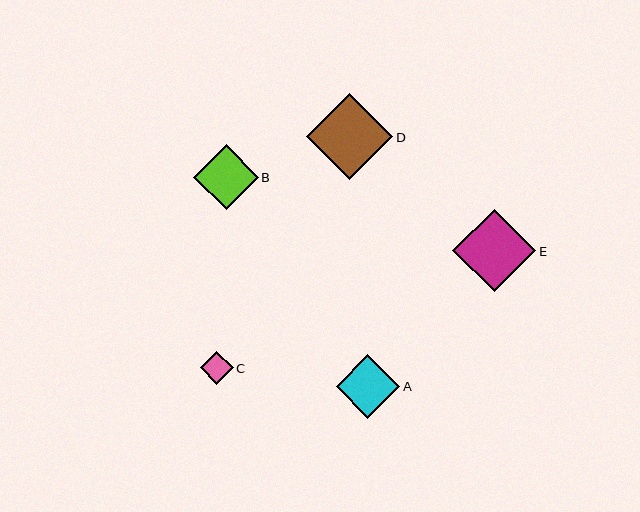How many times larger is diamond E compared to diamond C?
Diamond E is approximately 2.6 times the size of diamond C.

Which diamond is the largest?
Diamond D is the largest with a size of approximately 86 pixels.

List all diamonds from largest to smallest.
From largest to smallest: D, E, B, A, C.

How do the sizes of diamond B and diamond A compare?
Diamond B and diamond A are approximately the same size.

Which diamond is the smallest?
Diamond C is the smallest with a size of approximately 32 pixels.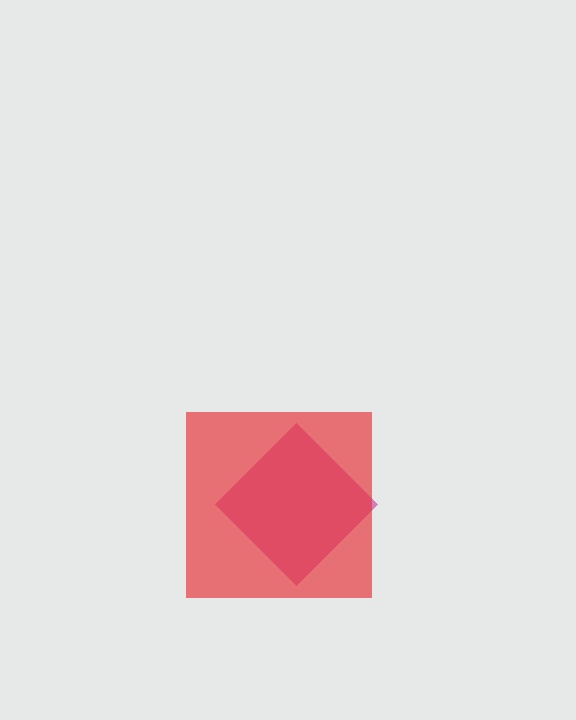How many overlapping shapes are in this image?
There are 2 overlapping shapes in the image.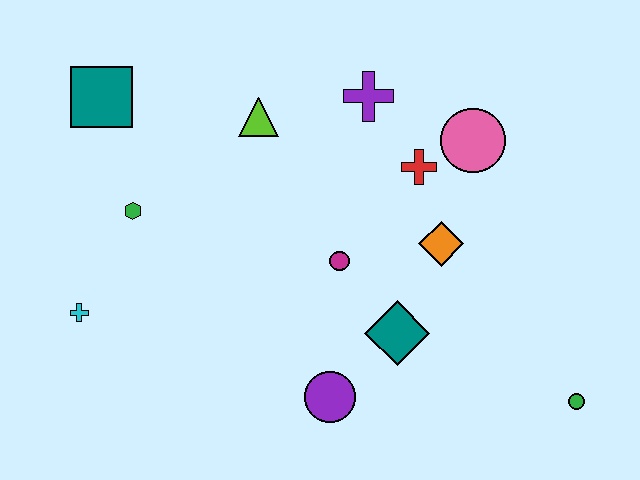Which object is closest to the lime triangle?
The purple cross is closest to the lime triangle.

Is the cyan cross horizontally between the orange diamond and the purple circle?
No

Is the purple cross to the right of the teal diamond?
No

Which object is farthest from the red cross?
The cyan cross is farthest from the red cross.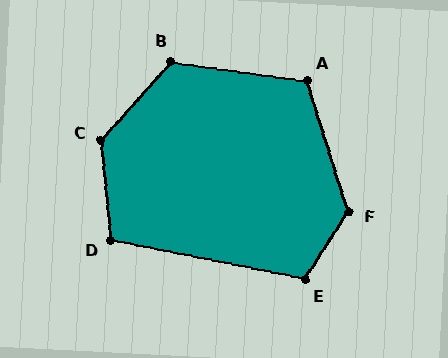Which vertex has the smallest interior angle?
D, at approximately 107 degrees.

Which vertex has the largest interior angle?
C, at approximately 133 degrees.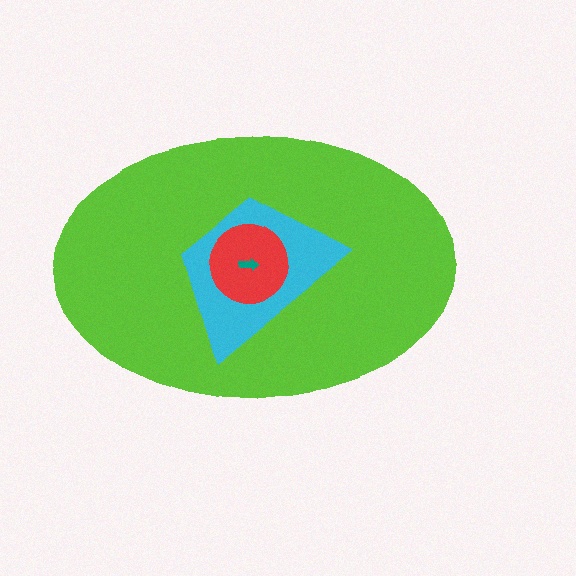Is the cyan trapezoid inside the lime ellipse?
Yes.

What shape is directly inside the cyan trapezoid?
The red circle.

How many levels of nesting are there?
4.